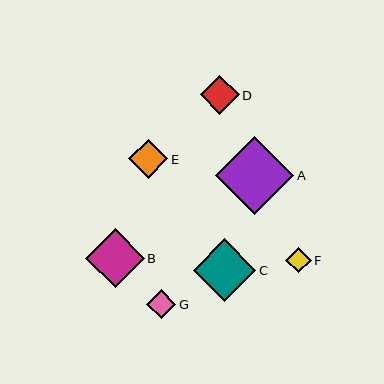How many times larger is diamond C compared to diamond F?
Diamond C is approximately 2.5 times the size of diamond F.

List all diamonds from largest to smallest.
From largest to smallest: A, C, B, E, D, G, F.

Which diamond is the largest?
Diamond A is the largest with a size of approximately 78 pixels.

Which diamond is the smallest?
Diamond F is the smallest with a size of approximately 25 pixels.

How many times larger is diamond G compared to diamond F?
Diamond G is approximately 1.1 times the size of diamond F.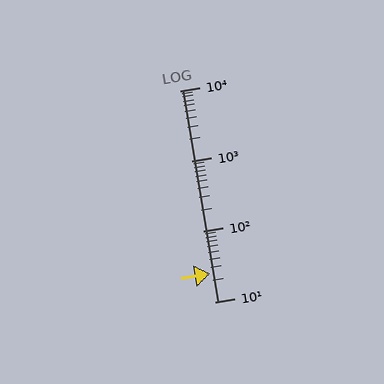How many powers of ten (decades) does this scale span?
The scale spans 3 decades, from 10 to 10000.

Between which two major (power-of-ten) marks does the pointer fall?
The pointer is between 10 and 100.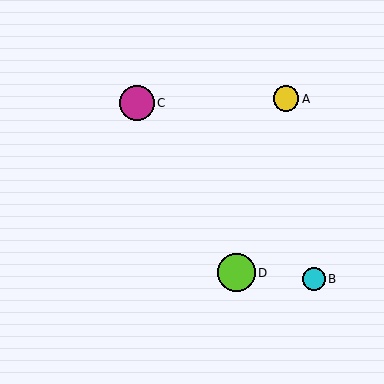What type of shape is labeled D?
Shape D is a lime circle.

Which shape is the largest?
The lime circle (labeled D) is the largest.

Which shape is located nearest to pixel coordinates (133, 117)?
The magenta circle (labeled C) at (137, 103) is nearest to that location.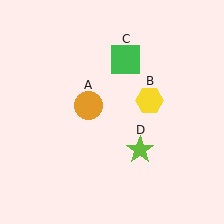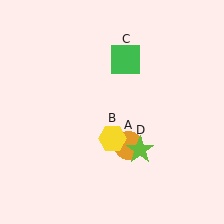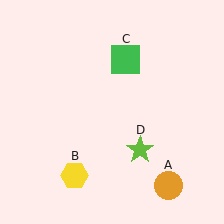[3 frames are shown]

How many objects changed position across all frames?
2 objects changed position: orange circle (object A), yellow hexagon (object B).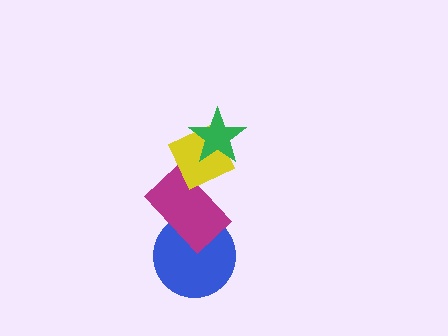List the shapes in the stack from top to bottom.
From top to bottom: the green star, the yellow diamond, the magenta rectangle, the blue circle.